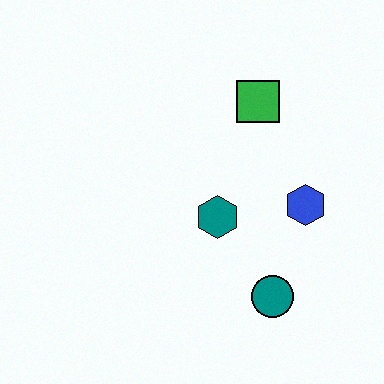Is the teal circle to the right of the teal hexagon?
Yes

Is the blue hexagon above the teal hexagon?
Yes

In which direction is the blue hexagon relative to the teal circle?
The blue hexagon is above the teal circle.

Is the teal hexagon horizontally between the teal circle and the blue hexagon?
No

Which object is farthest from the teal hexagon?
The green square is farthest from the teal hexagon.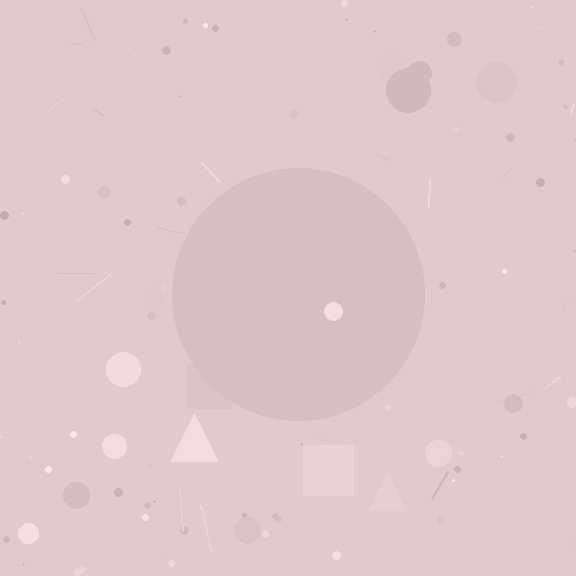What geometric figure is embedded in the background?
A circle is embedded in the background.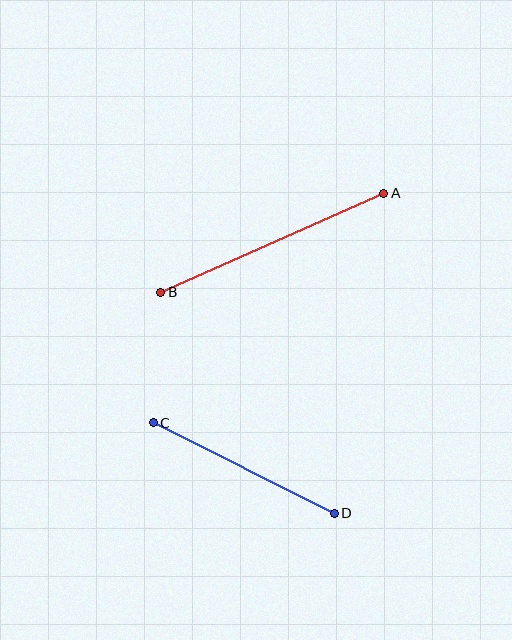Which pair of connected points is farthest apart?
Points A and B are farthest apart.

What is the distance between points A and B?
The distance is approximately 244 pixels.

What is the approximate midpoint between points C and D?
The midpoint is at approximately (244, 468) pixels.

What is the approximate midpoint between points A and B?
The midpoint is at approximately (272, 243) pixels.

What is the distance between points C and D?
The distance is approximately 203 pixels.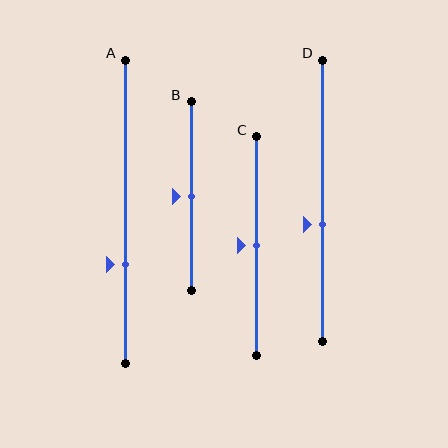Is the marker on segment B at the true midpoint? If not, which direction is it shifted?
Yes, the marker on segment B is at the true midpoint.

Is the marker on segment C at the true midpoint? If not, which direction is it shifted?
Yes, the marker on segment C is at the true midpoint.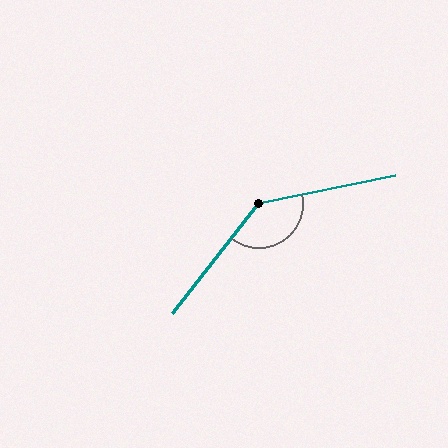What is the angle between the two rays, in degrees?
Approximately 140 degrees.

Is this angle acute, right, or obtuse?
It is obtuse.